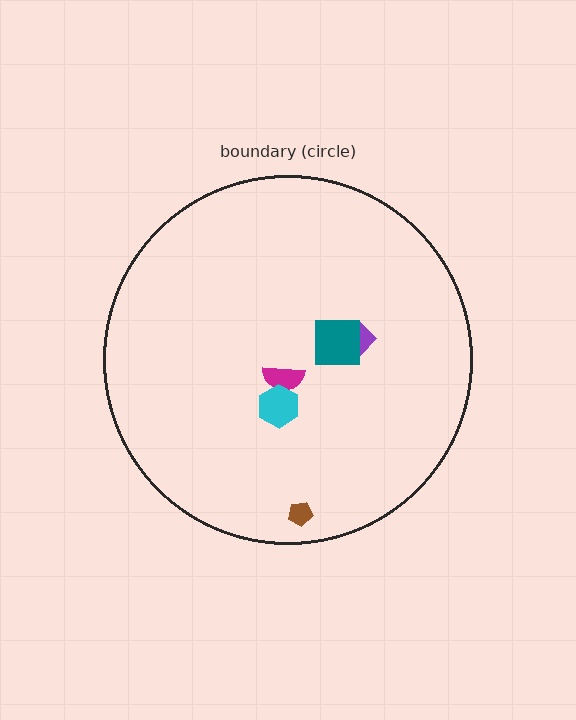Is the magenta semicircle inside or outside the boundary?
Inside.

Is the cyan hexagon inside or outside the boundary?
Inside.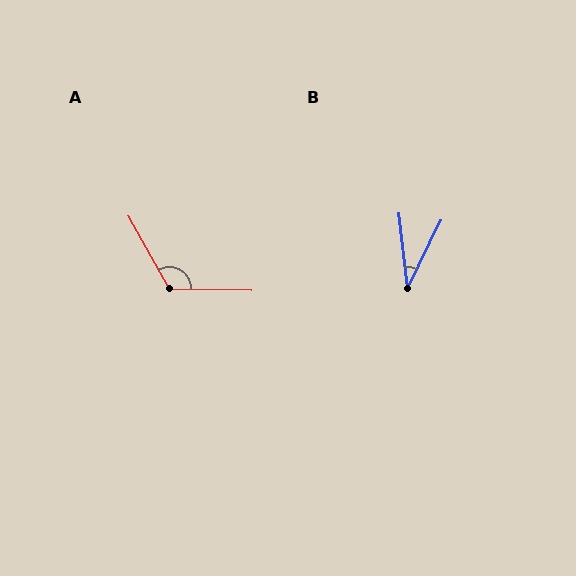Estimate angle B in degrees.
Approximately 33 degrees.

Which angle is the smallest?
B, at approximately 33 degrees.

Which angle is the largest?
A, at approximately 120 degrees.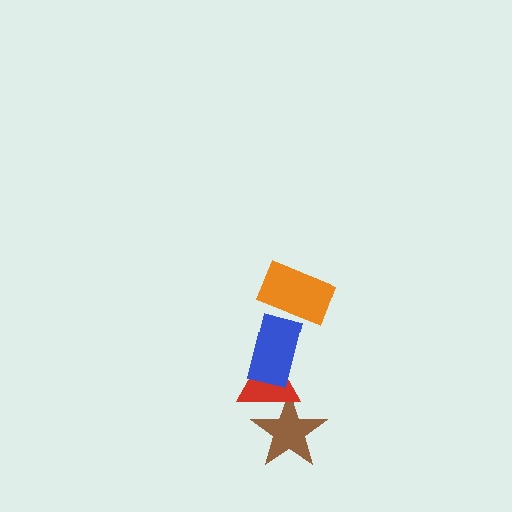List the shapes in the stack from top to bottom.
From top to bottom: the orange rectangle, the blue rectangle, the red triangle, the brown star.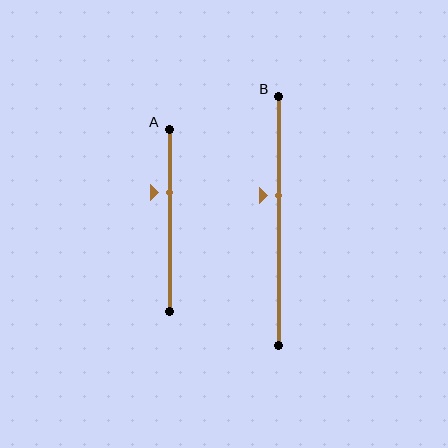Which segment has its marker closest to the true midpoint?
Segment B has its marker closest to the true midpoint.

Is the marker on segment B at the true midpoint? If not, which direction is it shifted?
No, the marker on segment B is shifted upward by about 10% of the segment length.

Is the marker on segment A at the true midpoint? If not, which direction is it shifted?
No, the marker on segment A is shifted upward by about 15% of the segment length.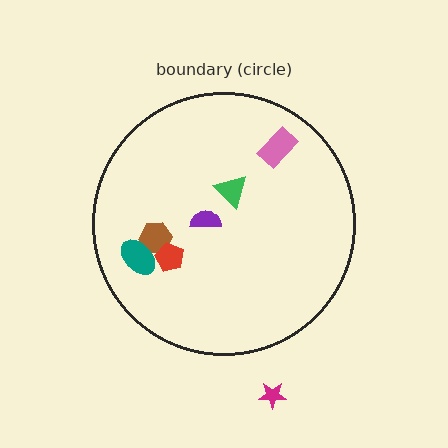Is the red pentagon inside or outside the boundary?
Inside.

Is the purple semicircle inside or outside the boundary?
Inside.